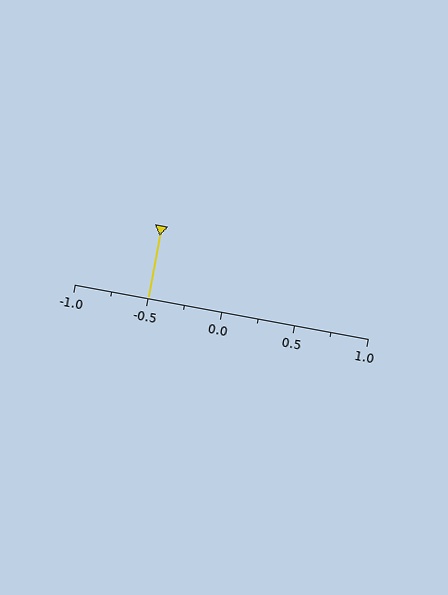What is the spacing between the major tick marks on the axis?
The major ticks are spaced 0.5 apart.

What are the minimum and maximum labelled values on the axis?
The axis runs from -1.0 to 1.0.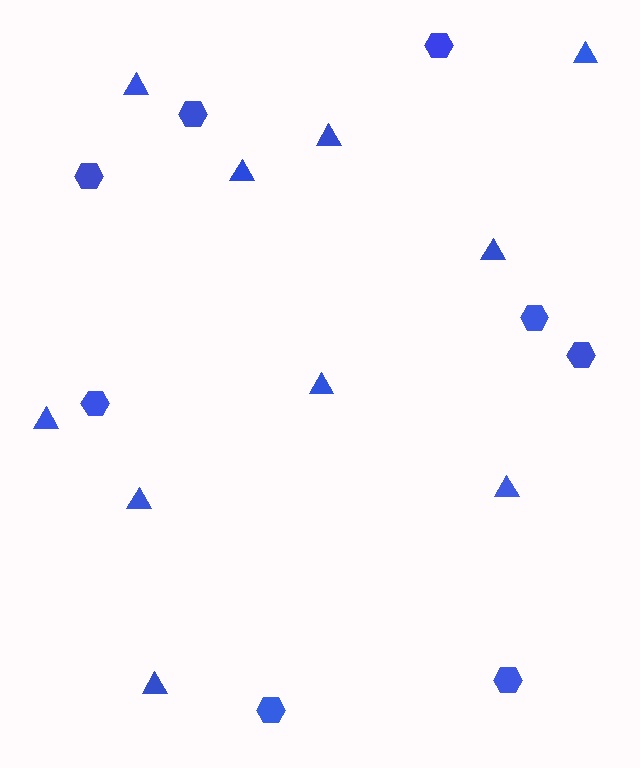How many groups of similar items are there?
There are 2 groups: one group of triangles (10) and one group of hexagons (8).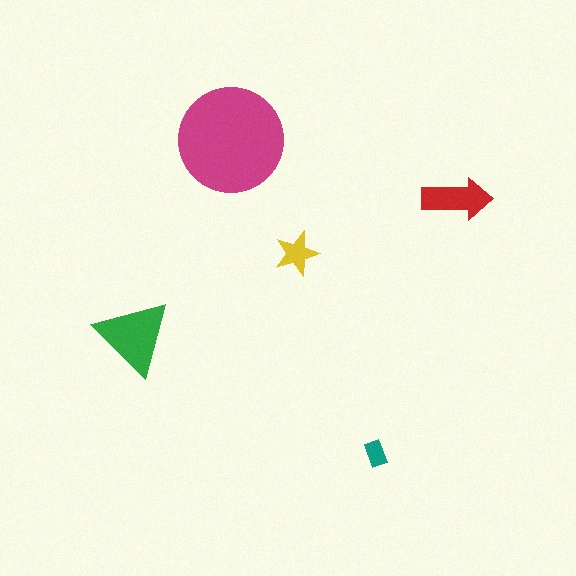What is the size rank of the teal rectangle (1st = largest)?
5th.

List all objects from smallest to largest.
The teal rectangle, the yellow star, the red arrow, the green triangle, the magenta circle.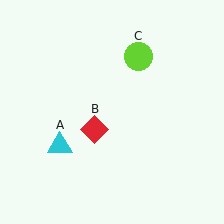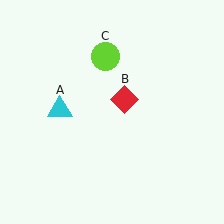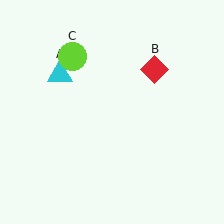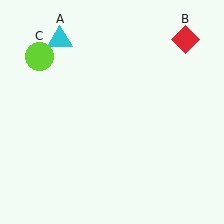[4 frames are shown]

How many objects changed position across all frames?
3 objects changed position: cyan triangle (object A), red diamond (object B), lime circle (object C).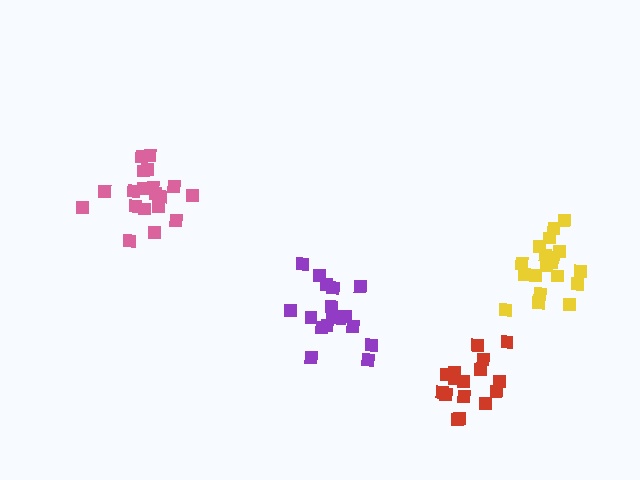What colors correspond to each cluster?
The clusters are colored: yellow, red, purple, pink.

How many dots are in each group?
Group 1: 19 dots, Group 2: 16 dots, Group 3: 17 dots, Group 4: 19 dots (71 total).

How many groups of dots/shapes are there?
There are 4 groups.